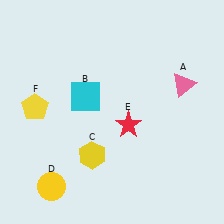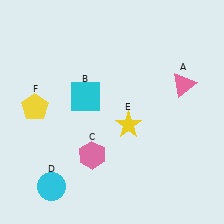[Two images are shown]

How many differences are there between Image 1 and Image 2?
There are 3 differences between the two images.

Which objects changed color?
C changed from yellow to pink. D changed from yellow to cyan. E changed from red to yellow.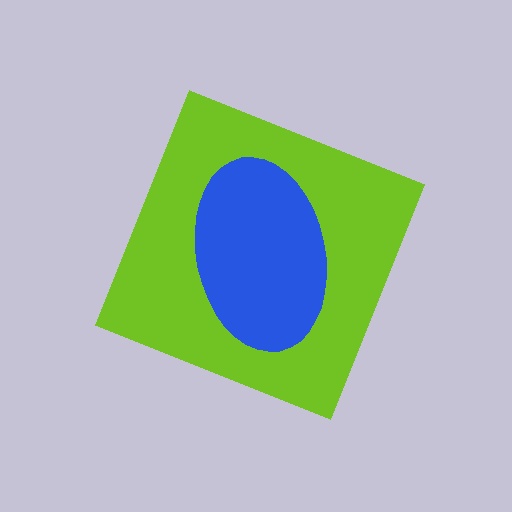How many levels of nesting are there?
2.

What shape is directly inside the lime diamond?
The blue ellipse.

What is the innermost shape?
The blue ellipse.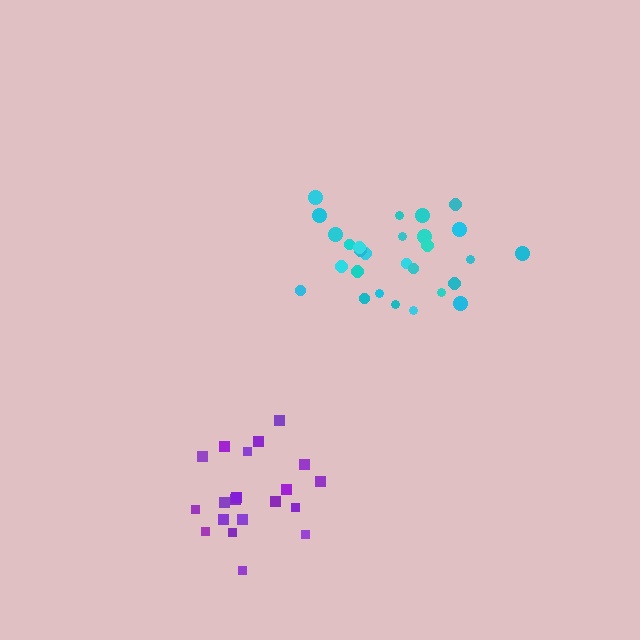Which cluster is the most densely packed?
Purple.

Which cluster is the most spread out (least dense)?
Cyan.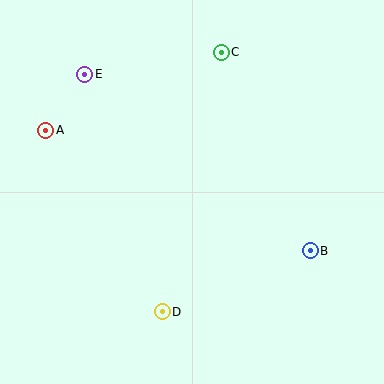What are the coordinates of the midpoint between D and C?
The midpoint between D and C is at (192, 182).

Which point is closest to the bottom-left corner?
Point D is closest to the bottom-left corner.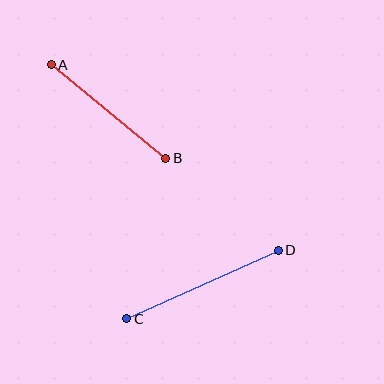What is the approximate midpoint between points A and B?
The midpoint is at approximately (109, 112) pixels.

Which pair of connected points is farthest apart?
Points C and D are farthest apart.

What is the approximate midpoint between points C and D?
The midpoint is at approximately (203, 285) pixels.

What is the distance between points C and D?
The distance is approximately 166 pixels.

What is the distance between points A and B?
The distance is approximately 148 pixels.